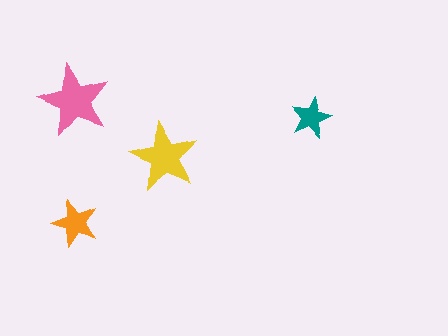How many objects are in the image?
There are 4 objects in the image.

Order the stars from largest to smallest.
the pink one, the yellow one, the orange one, the teal one.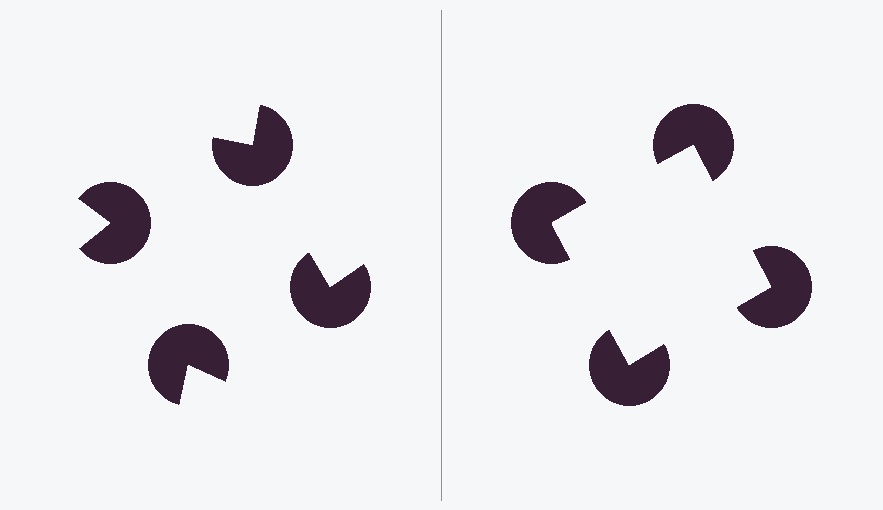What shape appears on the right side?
An illusory square.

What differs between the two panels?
The pac-man discs are positioned identically on both sides; only the wedge orientations differ. On the right they align to a square; on the left they are misaligned.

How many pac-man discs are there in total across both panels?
8 — 4 on each side.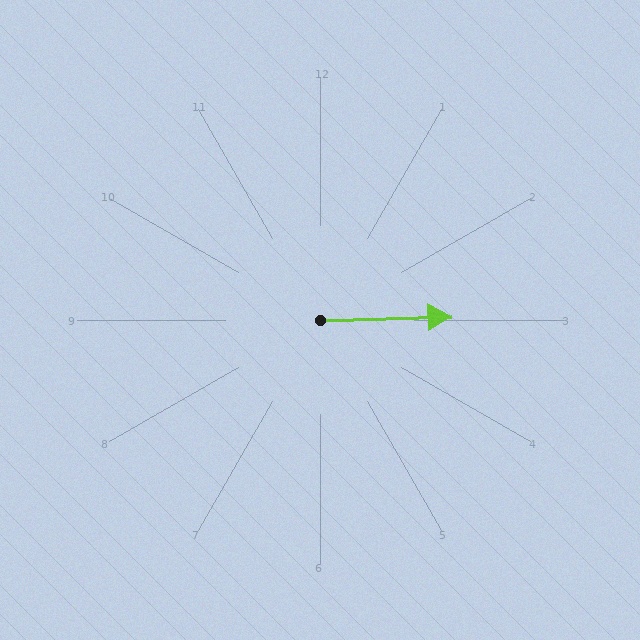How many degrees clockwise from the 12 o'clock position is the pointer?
Approximately 88 degrees.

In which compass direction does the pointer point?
East.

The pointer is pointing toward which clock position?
Roughly 3 o'clock.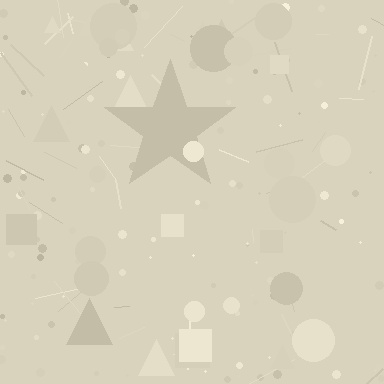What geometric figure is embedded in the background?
A star is embedded in the background.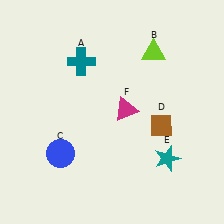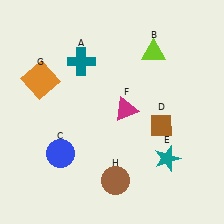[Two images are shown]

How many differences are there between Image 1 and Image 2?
There are 2 differences between the two images.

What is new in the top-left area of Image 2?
An orange square (G) was added in the top-left area of Image 2.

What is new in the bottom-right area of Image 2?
A brown circle (H) was added in the bottom-right area of Image 2.